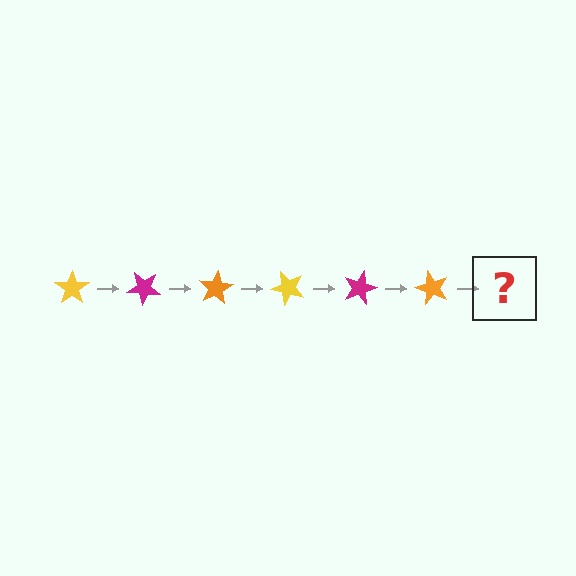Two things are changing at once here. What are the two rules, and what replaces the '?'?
The two rules are that it rotates 40 degrees each step and the color cycles through yellow, magenta, and orange. The '?' should be a yellow star, rotated 240 degrees from the start.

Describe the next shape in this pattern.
It should be a yellow star, rotated 240 degrees from the start.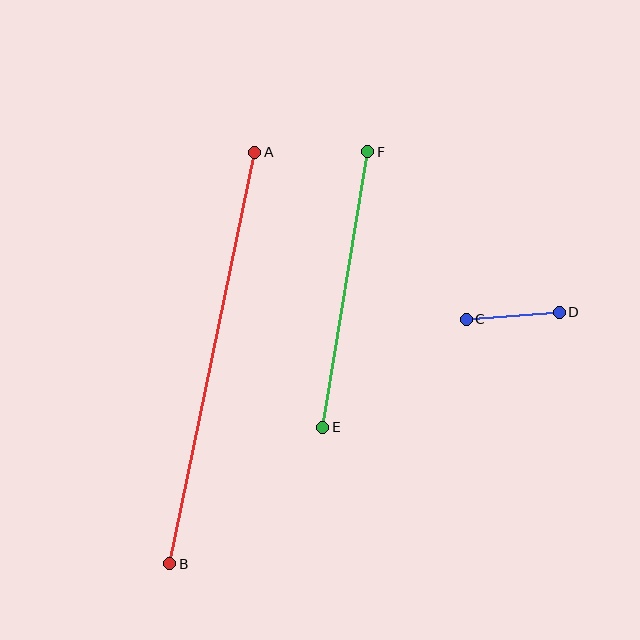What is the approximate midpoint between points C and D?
The midpoint is at approximately (513, 316) pixels.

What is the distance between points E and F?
The distance is approximately 279 pixels.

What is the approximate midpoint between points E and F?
The midpoint is at approximately (345, 289) pixels.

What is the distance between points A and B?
The distance is approximately 420 pixels.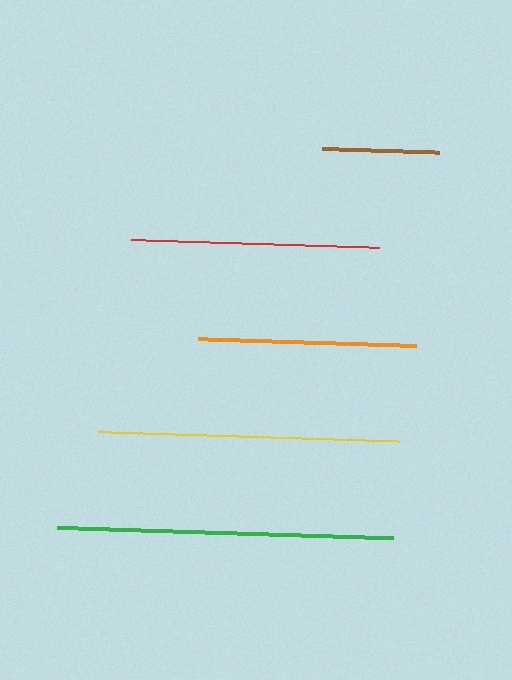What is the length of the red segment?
The red segment is approximately 248 pixels long.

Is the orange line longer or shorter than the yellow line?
The yellow line is longer than the orange line.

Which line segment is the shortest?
The brown line is the shortest at approximately 117 pixels.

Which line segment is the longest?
The green line is the longest at approximately 335 pixels.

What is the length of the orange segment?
The orange segment is approximately 218 pixels long.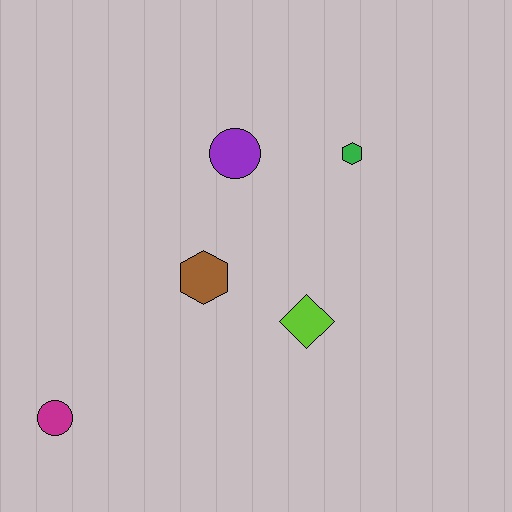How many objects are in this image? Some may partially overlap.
There are 5 objects.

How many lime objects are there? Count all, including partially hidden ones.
There is 1 lime object.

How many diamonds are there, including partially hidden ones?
There is 1 diamond.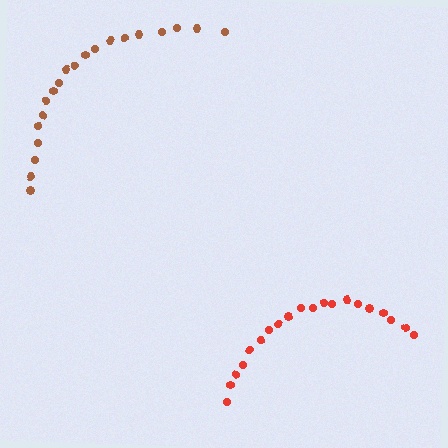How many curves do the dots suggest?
There are 2 distinct paths.